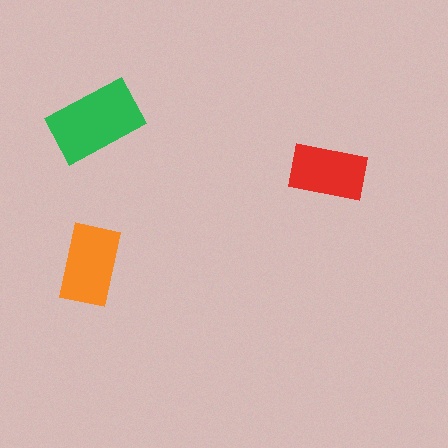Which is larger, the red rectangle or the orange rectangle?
The orange one.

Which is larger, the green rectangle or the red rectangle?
The green one.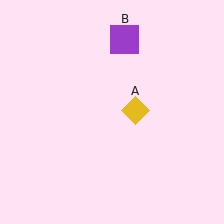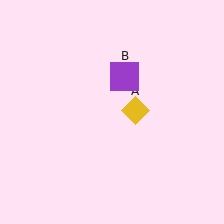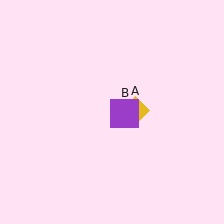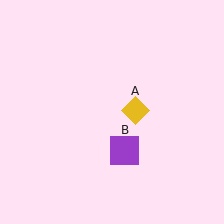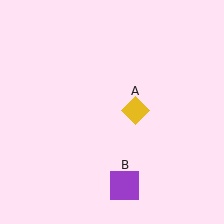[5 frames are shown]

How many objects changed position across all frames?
1 object changed position: purple square (object B).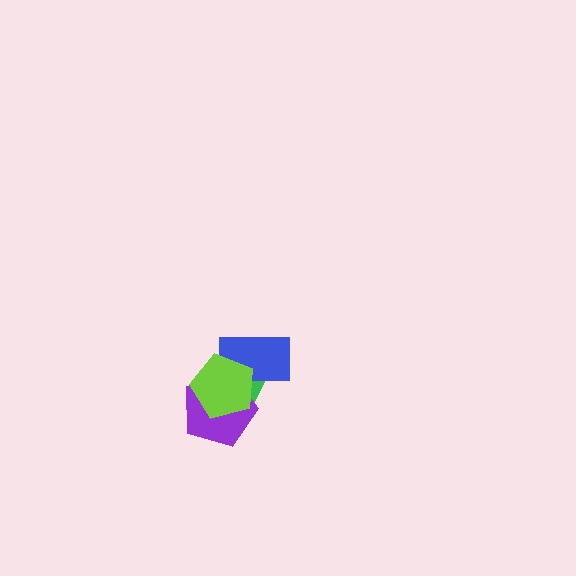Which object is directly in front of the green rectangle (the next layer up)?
The purple pentagon is directly in front of the green rectangle.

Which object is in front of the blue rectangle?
The lime pentagon is in front of the blue rectangle.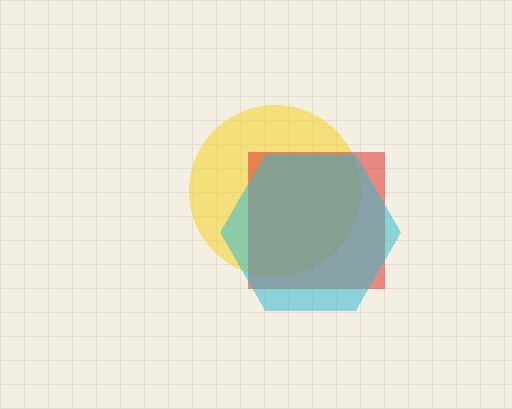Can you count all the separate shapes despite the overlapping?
Yes, there are 3 separate shapes.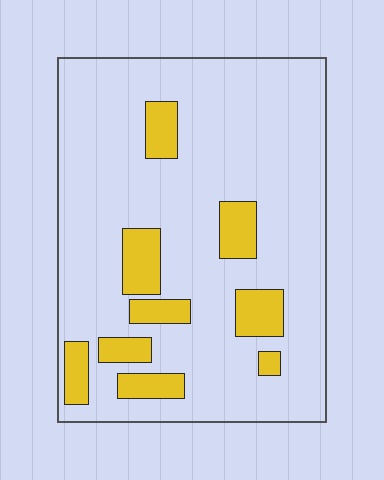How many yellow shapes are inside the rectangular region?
9.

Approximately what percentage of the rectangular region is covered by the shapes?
Approximately 15%.